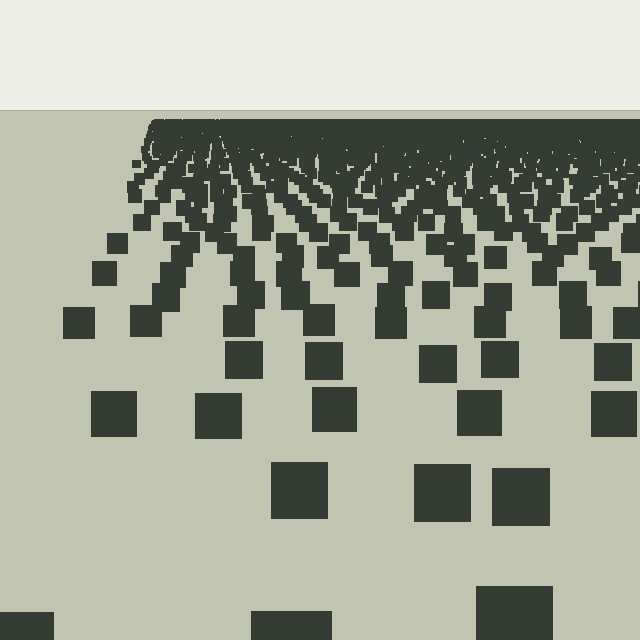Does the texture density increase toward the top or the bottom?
Density increases toward the top.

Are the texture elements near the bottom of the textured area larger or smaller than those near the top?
Larger. Near the bottom, elements are closer to the viewer and appear at a bigger on-screen size.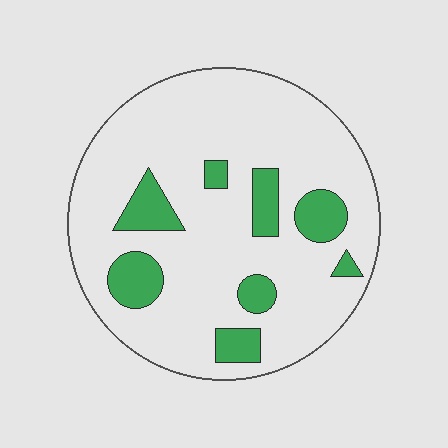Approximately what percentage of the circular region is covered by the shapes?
Approximately 15%.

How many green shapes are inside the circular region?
8.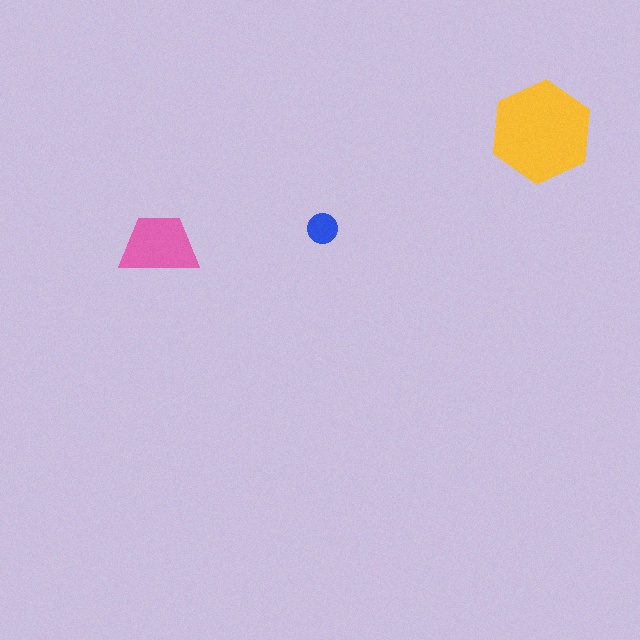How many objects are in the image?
There are 3 objects in the image.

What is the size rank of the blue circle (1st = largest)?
3rd.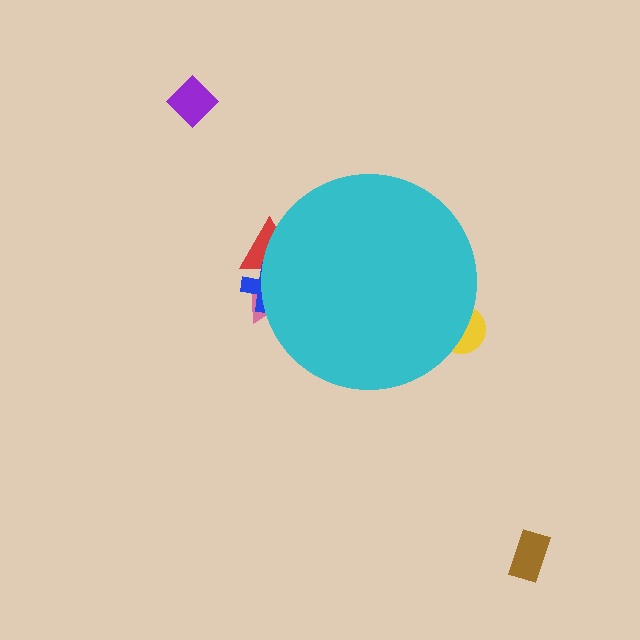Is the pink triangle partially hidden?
Yes, the pink triangle is partially hidden behind the cyan circle.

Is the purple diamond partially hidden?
No, the purple diamond is fully visible.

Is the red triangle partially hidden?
Yes, the red triangle is partially hidden behind the cyan circle.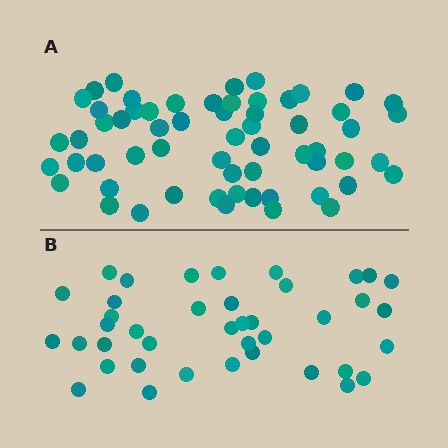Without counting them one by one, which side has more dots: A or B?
Region A (the top region) has more dots.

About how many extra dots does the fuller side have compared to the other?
Region A has approximately 20 more dots than region B.